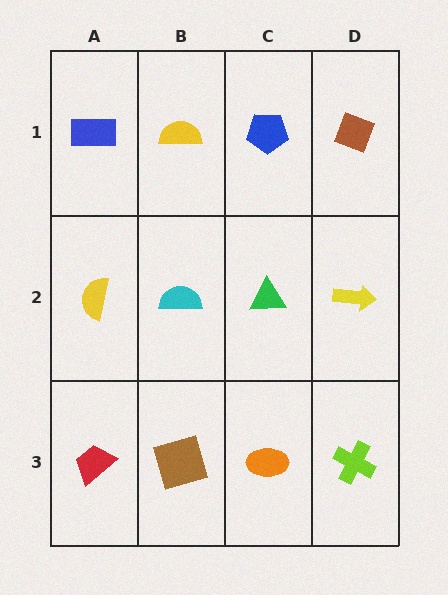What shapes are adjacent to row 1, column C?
A green triangle (row 2, column C), a yellow semicircle (row 1, column B), a brown diamond (row 1, column D).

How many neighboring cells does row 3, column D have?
2.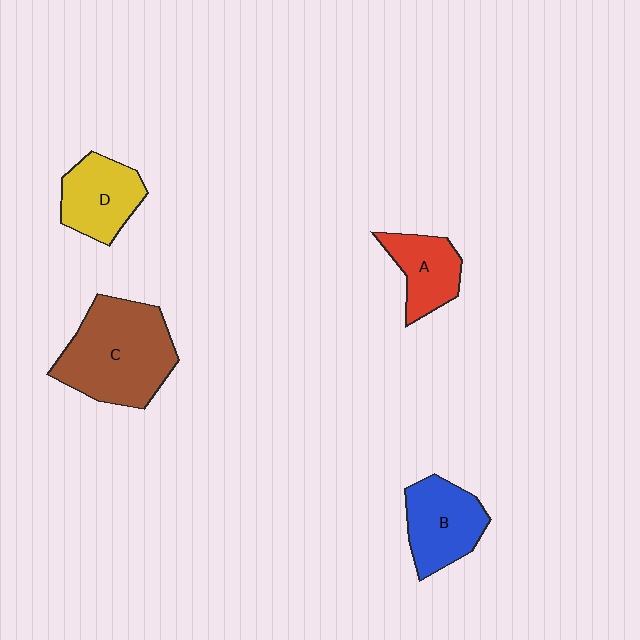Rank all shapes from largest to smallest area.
From largest to smallest: C (brown), B (blue), D (yellow), A (red).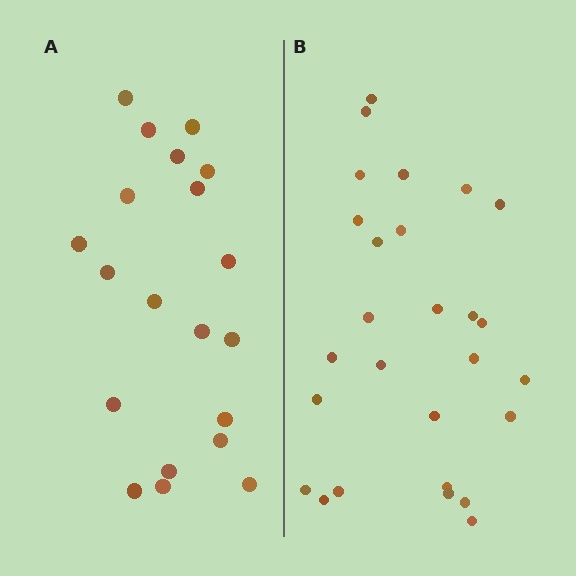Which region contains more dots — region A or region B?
Region B (the right region) has more dots.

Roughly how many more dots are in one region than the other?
Region B has roughly 8 or so more dots than region A.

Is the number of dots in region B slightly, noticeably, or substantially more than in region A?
Region B has noticeably more, but not dramatically so. The ratio is roughly 1.4 to 1.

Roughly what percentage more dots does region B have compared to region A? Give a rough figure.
About 35% more.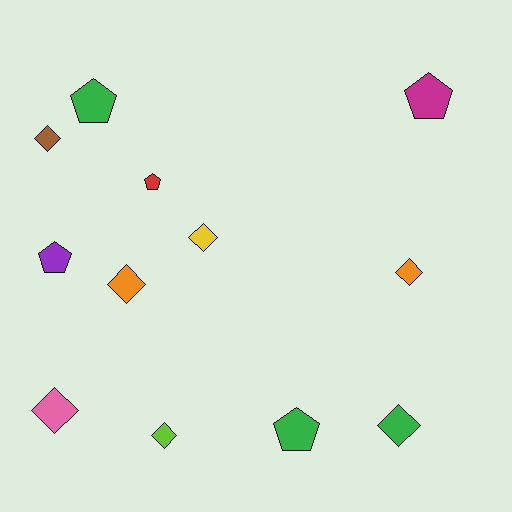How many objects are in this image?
There are 12 objects.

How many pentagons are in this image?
There are 5 pentagons.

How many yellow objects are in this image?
There is 1 yellow object.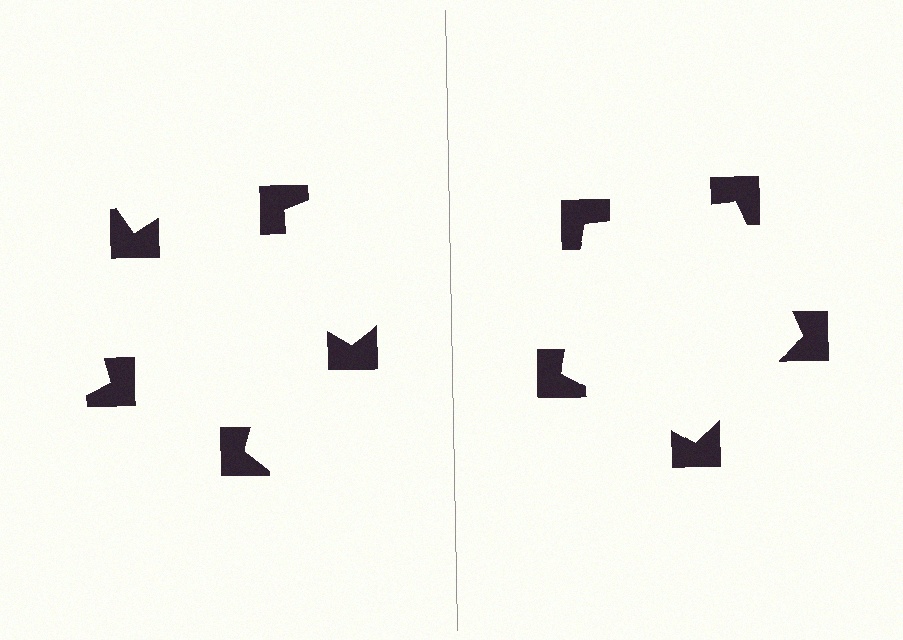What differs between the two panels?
The notched squares are positioned identically on both sides; only the wedge orientations differ. On the right they align to a pentagon; on the left they are misaligned.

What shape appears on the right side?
An illusory pentagon.